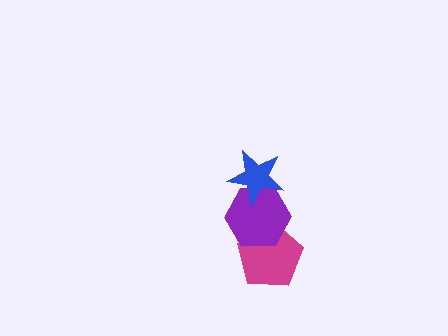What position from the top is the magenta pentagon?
The magenta pentagon is 3rd from the top.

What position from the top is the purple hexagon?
The purple hexagon is 2nd from the top.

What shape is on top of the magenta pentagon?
The purple hexagon is on top of the magenta pentagon.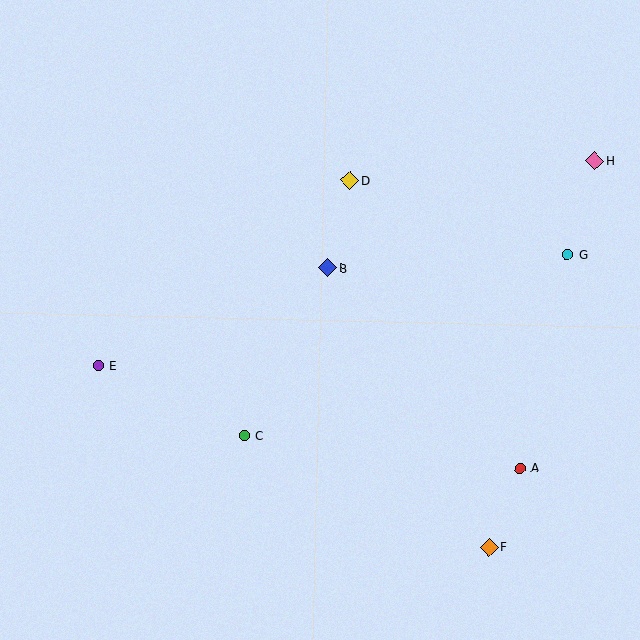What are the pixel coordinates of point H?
Point H is at (594, 161).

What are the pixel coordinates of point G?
Point G is at (567, 255).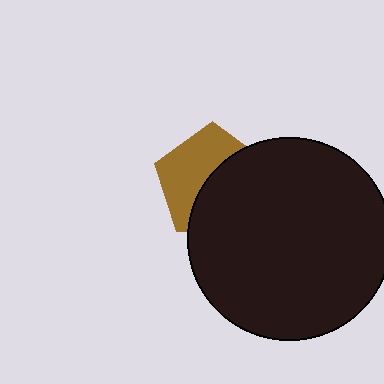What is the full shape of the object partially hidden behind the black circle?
The partially hidden object is a brown pentagon.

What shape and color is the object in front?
The object in front is a black circle.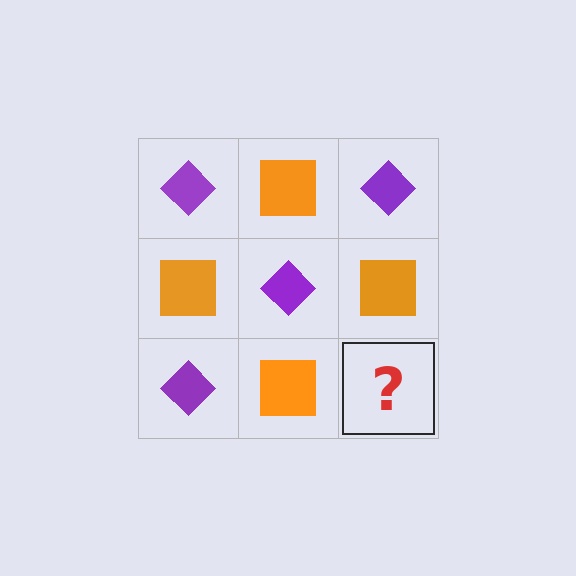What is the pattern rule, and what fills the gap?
The rule is that it alternates purple diamond and orange square in a checkerboard pattern. The gap should be filled with a purple diamond.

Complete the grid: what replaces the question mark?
The question mark should be replaced with a purple diamond.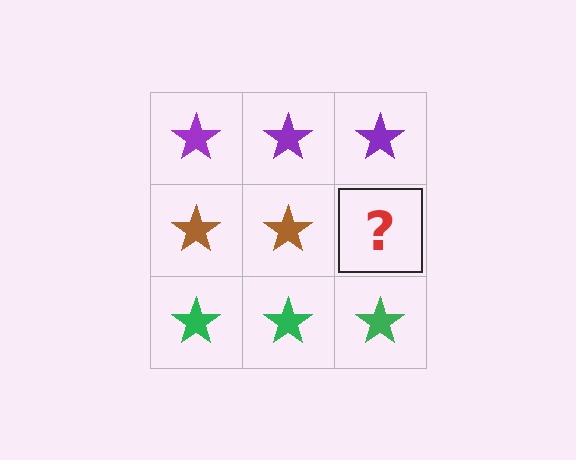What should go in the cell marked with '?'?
The missing cell should contain a brown star.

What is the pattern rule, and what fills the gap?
The rule is that each row has a consistent color. The gap should be filled with a brown star.